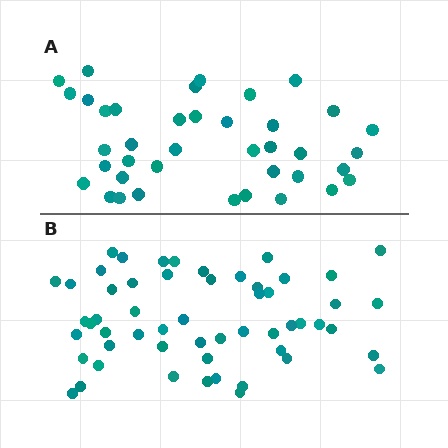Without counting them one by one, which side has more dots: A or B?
Region B (the bottom region) has more dots.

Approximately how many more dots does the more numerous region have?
Region B has approximately 15 more dots than region A.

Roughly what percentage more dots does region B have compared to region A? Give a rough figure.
About 40% more.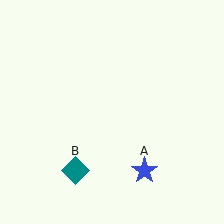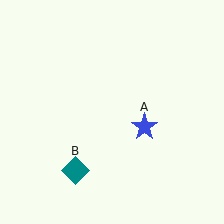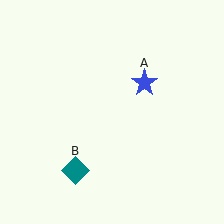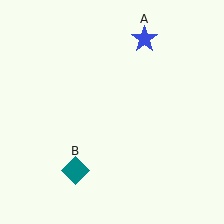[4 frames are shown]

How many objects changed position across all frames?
1 object changed position: blue star (object A).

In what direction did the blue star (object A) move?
The blue star (object A) moved up.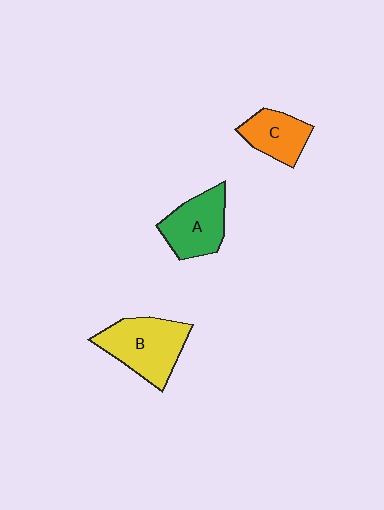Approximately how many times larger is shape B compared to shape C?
Approximately 1.6 times.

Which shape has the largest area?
Shape B (yellow).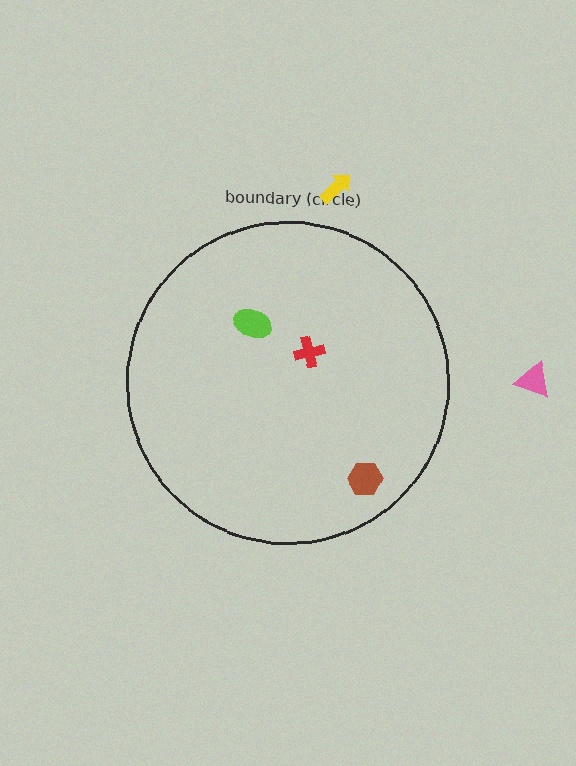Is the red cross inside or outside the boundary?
Inside.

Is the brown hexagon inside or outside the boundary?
Inside.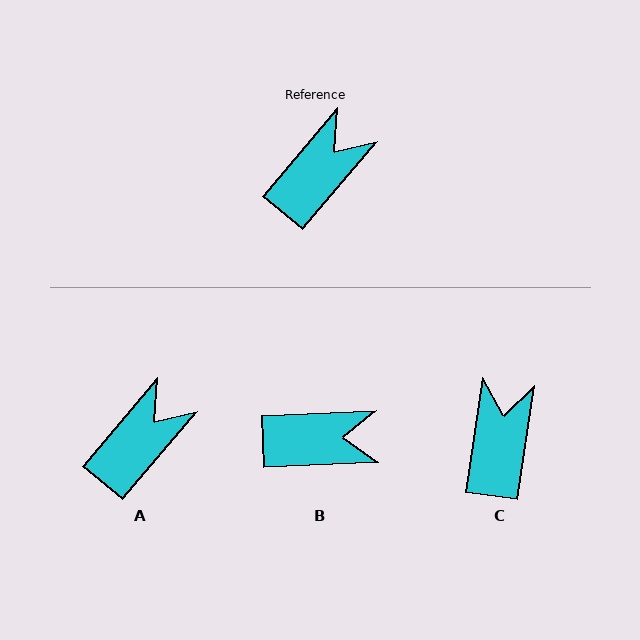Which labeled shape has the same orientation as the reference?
A.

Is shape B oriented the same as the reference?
No, it is off by about 47 degrees.